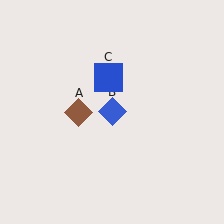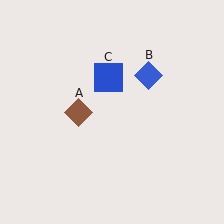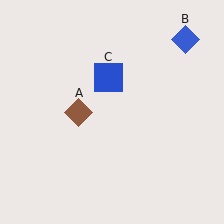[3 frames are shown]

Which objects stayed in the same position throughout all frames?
Brown diamond (object A) and blue square (object C) remained stationary.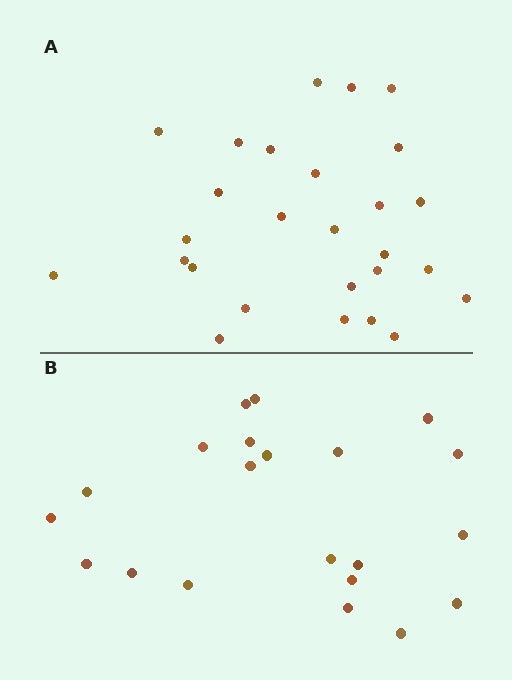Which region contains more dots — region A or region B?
Region A (the top region) has more dots.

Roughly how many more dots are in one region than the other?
Region A has about 6 more dots than region B.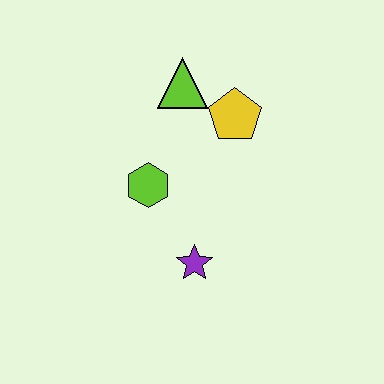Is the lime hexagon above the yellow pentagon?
No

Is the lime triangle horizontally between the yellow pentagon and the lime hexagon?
Yes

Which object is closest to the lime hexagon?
The purple star is closest to the lime hexagon.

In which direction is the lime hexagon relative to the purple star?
The lime hexagon is above the purple star.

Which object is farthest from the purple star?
The lime triangle is farthest from the purple star.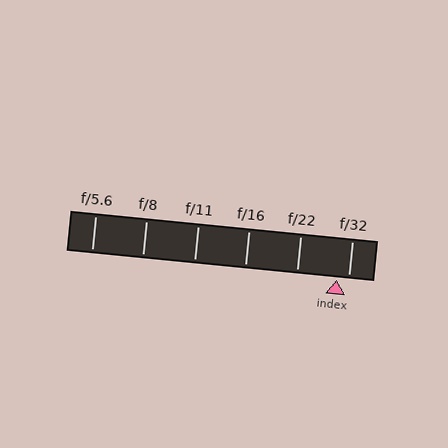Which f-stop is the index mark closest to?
The index mark is closest to f/32.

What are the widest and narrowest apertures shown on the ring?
The widest aperture shown is f/5.6 and the narrowest is f/32.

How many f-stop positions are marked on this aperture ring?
There are 6 f-stop positions marked.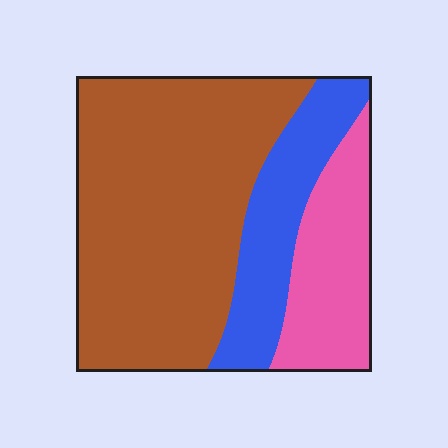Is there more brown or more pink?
Brown.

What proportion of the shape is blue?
Blue takes up between a sixth and a third of the shape.